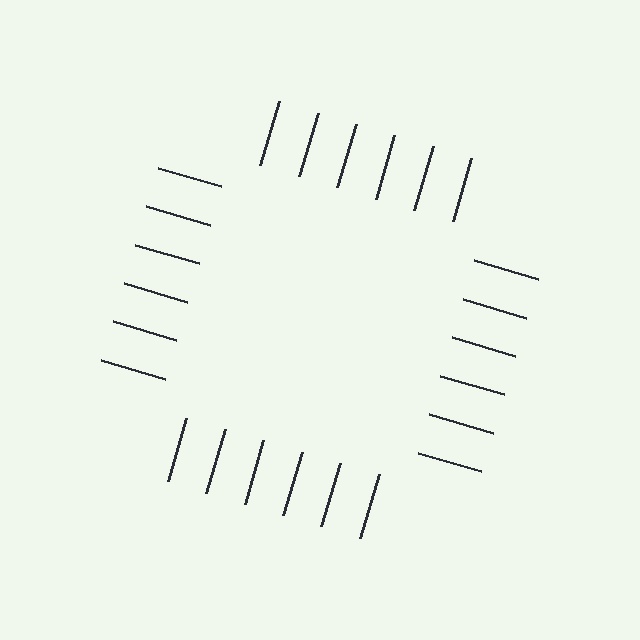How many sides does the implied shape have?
4 sides — the line-ends trace a square.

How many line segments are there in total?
24 — 6 along each of the 4 edges.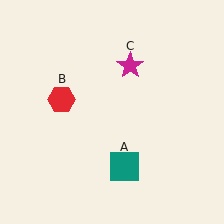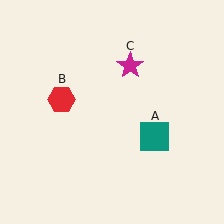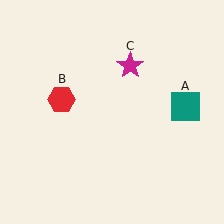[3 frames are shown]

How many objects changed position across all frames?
1 object changed position: teal square (object A).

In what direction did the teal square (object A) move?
The teal square (object A) moved up and to the right.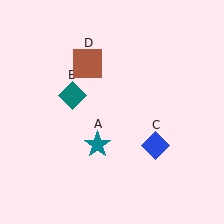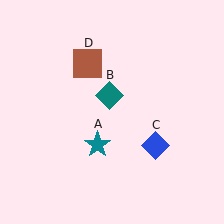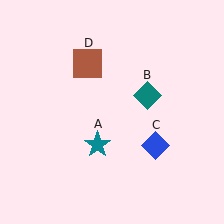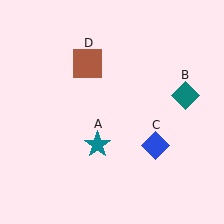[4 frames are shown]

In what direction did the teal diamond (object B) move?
The teal diamond (object B) moved right.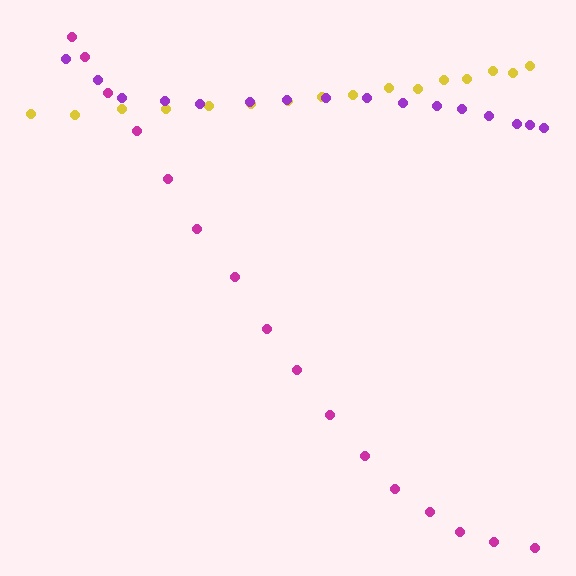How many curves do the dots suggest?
There are 3 distinct paths.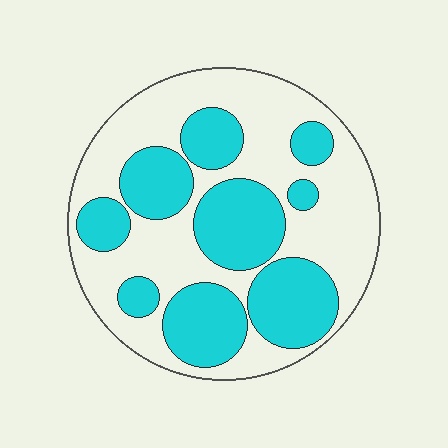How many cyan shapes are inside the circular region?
9.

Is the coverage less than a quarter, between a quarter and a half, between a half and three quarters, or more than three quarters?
Between a quarter and a half.